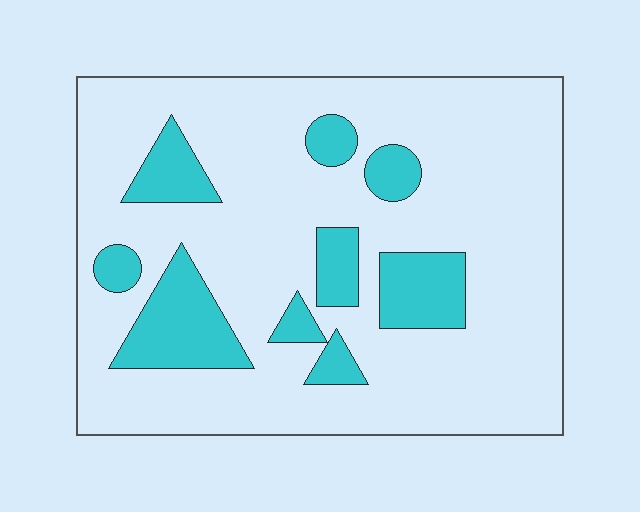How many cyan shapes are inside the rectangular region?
9.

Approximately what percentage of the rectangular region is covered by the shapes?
Approximately 20%.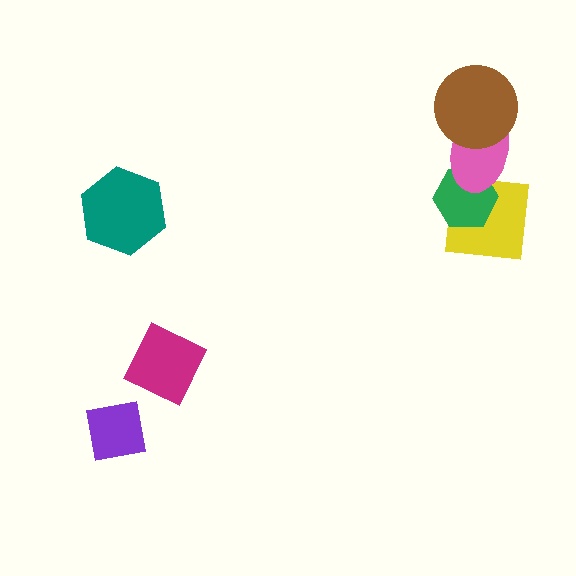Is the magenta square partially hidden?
No, no other shape covers it.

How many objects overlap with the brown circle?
1 object overlaps with the brown circle.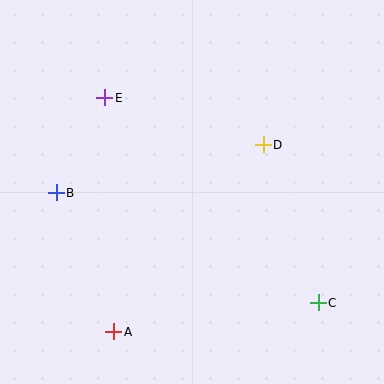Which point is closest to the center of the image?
Point D at (263, 145) is closest to the center.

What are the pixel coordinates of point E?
Point E is at (105, 98).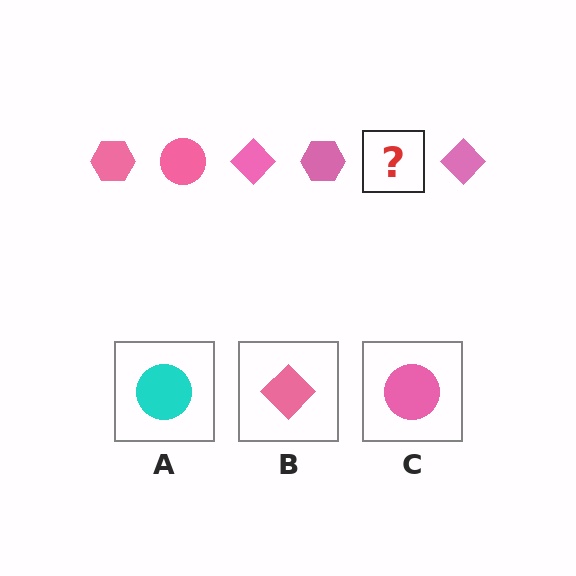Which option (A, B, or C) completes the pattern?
C.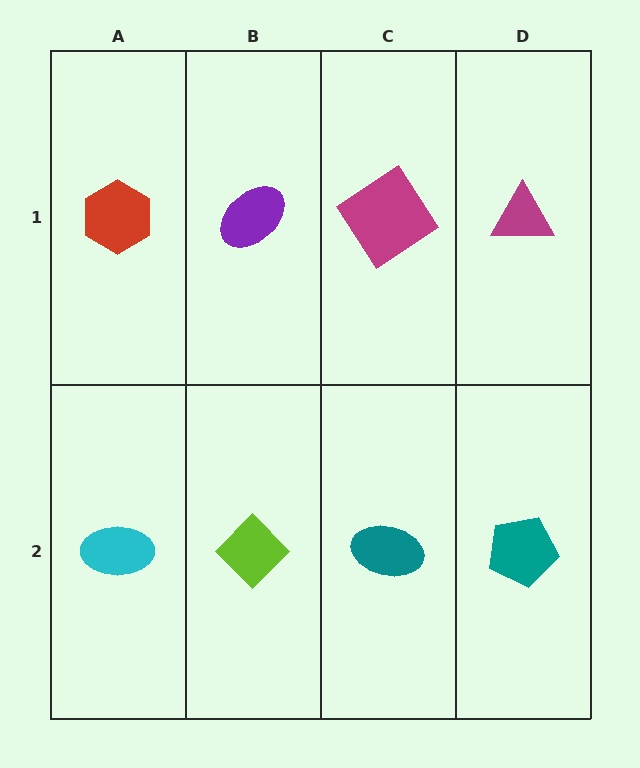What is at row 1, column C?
A magenta diamond.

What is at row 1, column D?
A magenta triangle.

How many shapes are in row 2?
4 shapes.